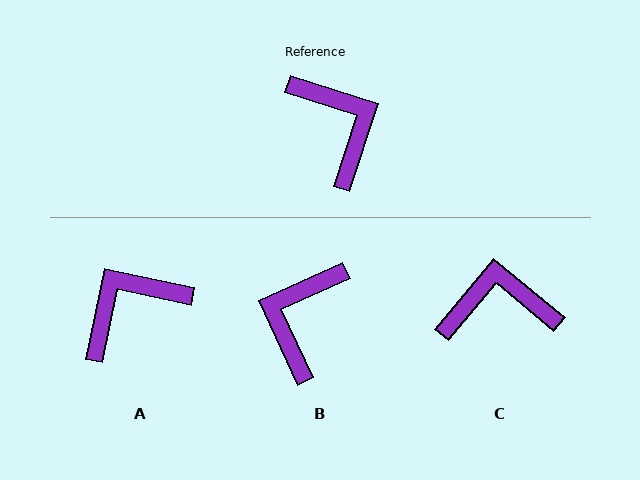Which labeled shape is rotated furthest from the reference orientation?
B, about 132 degrees away.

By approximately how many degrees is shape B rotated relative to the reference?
Approximately 132 degrees counter-clockwise.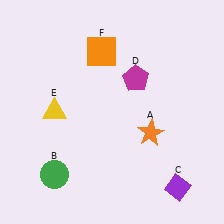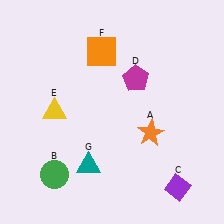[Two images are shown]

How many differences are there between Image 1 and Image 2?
There is 1 difference between the two images.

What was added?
A teal triangle (G) was added in Image 2.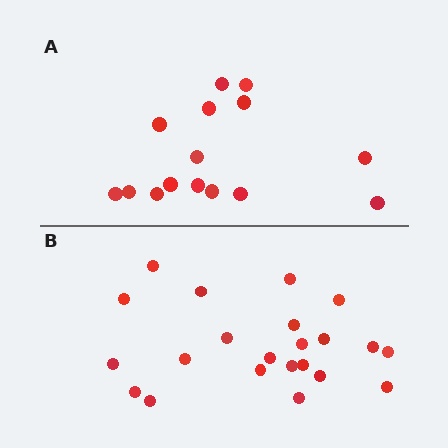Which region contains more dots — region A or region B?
Region B (the bottom region) has more dots.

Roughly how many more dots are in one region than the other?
Region B has roughly 8 or so more dots than region A.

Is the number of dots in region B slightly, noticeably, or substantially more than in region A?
Region B has substantially more. The ratio is roughly 1.5 to 1.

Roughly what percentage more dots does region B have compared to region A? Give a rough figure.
About 45% more.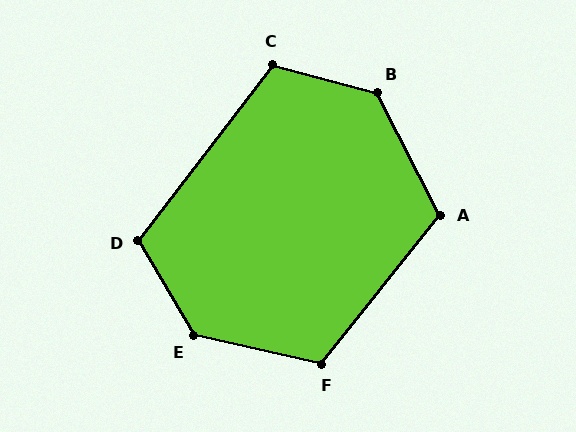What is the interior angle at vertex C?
Approximately 112 degrees (obtuse).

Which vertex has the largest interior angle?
E, at approximately 133 degrees.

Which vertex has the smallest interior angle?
D, at approximately 112 degrees.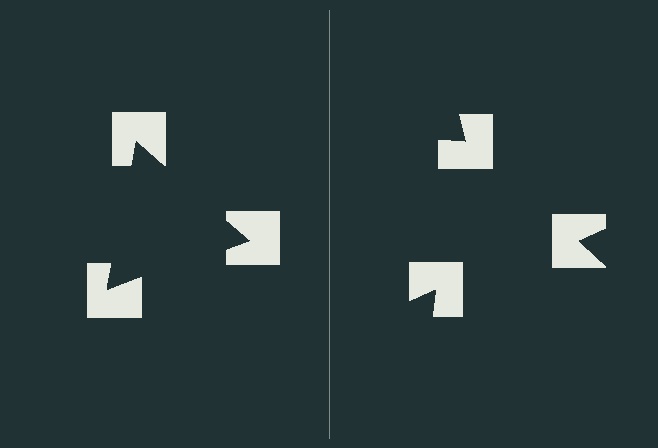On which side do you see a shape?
An illusory triangle appears on the left side. On the right side the wedge cuts are rotated, so no coherent shape forms.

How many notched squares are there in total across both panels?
6 — 3 on each side.